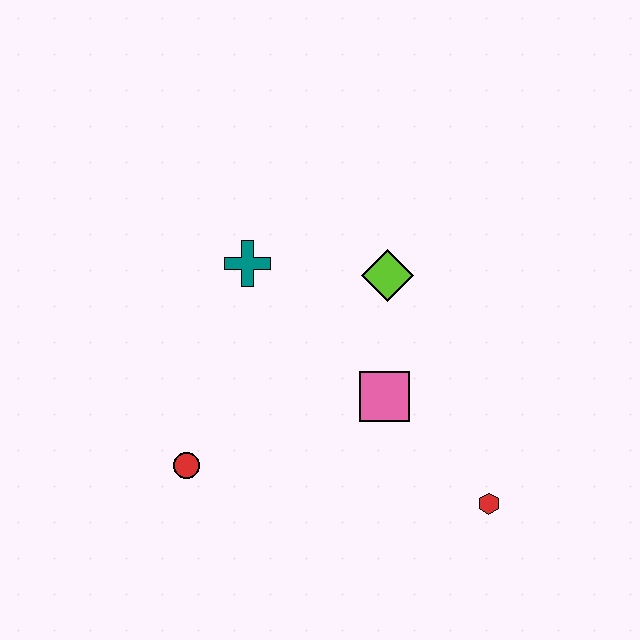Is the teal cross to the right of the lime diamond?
No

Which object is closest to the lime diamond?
The pink square is closest to the lime diamond.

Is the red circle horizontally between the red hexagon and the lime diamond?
No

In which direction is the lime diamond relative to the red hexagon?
The lime diamond is above the red hexagon.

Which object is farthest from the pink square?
The red circle is farthest from the pink square.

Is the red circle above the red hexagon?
Yes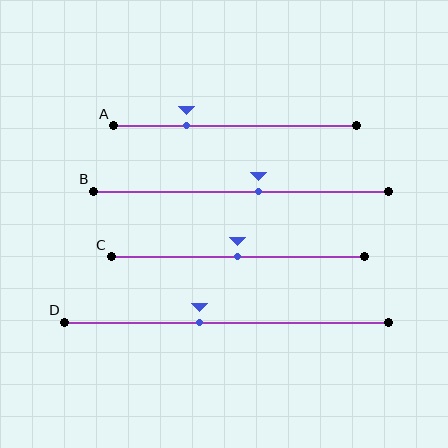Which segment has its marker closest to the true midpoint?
Segment C has its marker closest to the true midpoint.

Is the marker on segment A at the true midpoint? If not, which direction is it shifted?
No, the marker on segment A is shifted to the left by about 20% of the segment length.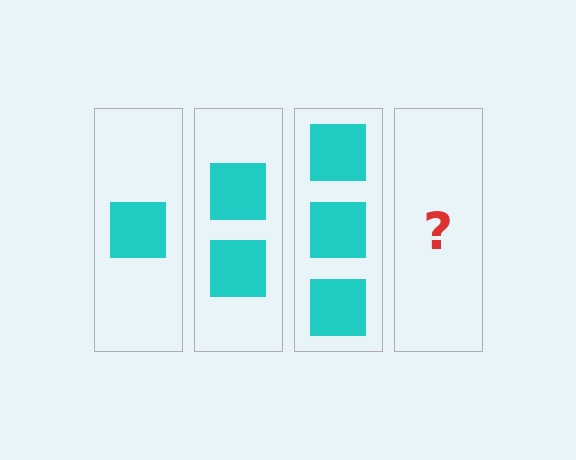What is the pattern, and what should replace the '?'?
The pattern is that each step adds one more square. The '?' should be 4 squares.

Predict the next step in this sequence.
The next step is 4 squares.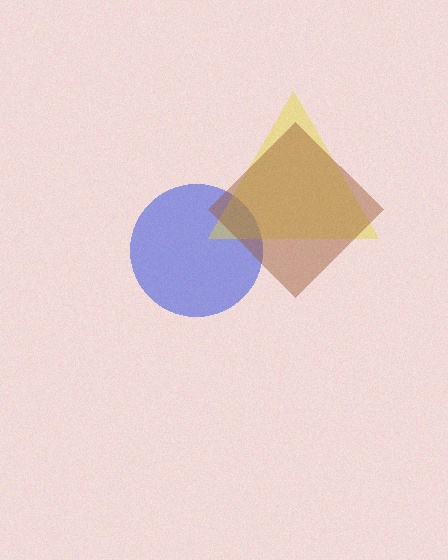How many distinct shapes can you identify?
There are 3 distinct shapes: a blue circle, a yellow triangle, a brown diamond.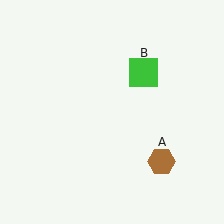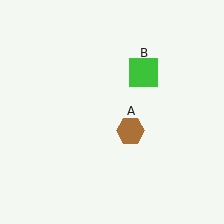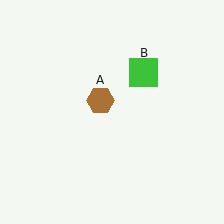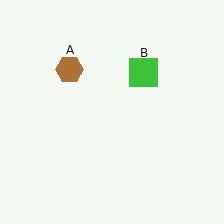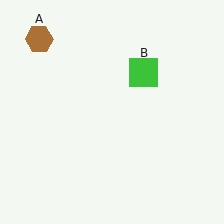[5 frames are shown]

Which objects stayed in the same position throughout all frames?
Green square (object B) remained stationary.